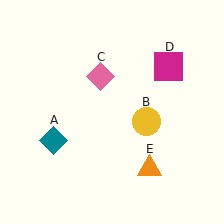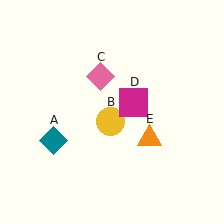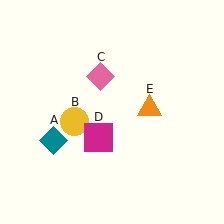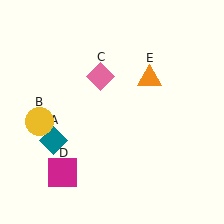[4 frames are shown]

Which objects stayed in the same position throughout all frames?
Teal diamond (object A) and pink diamond (object C) remained stationary.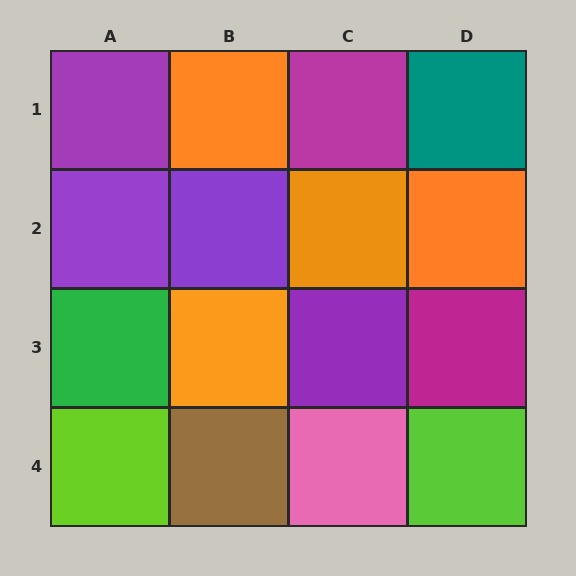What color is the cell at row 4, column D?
Lime.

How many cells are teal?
1 cell is teal.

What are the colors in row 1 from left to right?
Purple, orange, magenta, teal.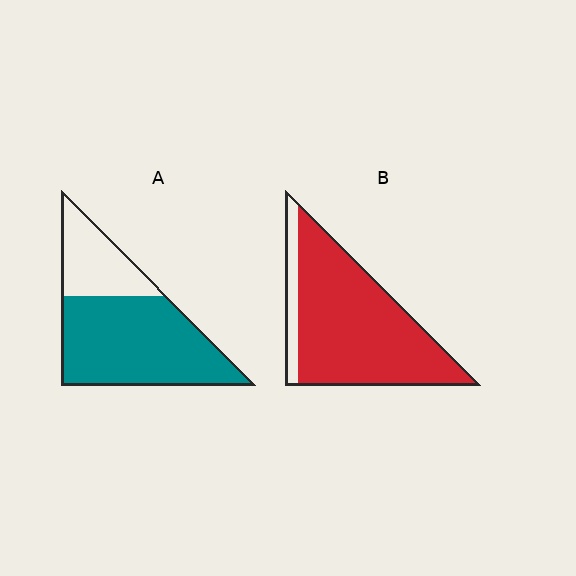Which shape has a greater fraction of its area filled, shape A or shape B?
Shape B.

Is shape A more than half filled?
Yes.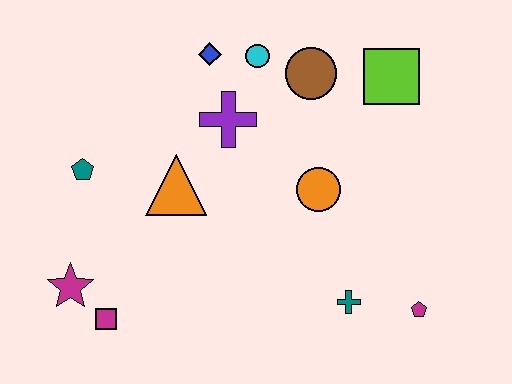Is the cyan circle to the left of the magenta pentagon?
Yes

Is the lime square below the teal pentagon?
No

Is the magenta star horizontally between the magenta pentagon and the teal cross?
No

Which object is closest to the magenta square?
The magenta star is closest to the magenta square.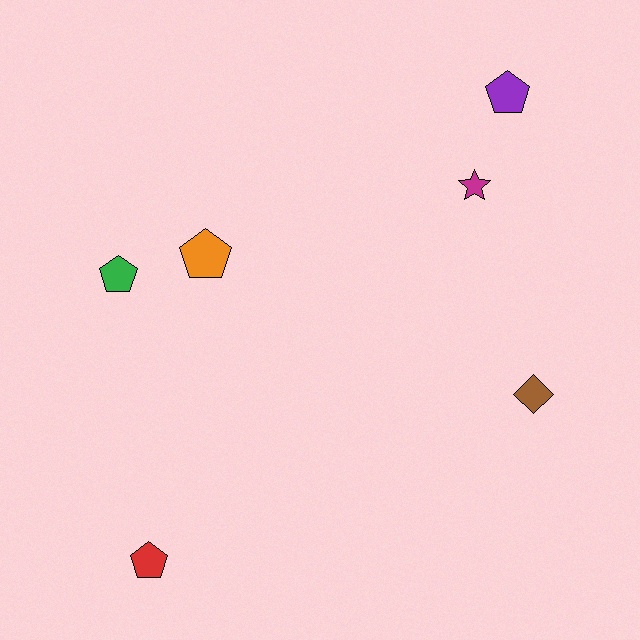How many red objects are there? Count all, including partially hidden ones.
There is 1 red object.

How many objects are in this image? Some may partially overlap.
There are 6 objects.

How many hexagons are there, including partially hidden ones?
There are no hexagons.